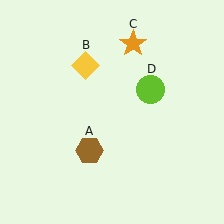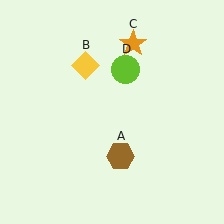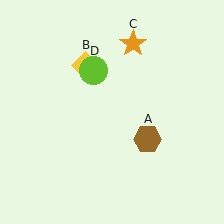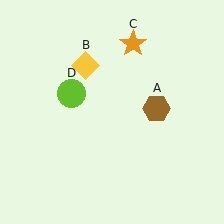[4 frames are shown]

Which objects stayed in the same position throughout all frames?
Yellow diamond (object B) and orange star (object C) remained stationary.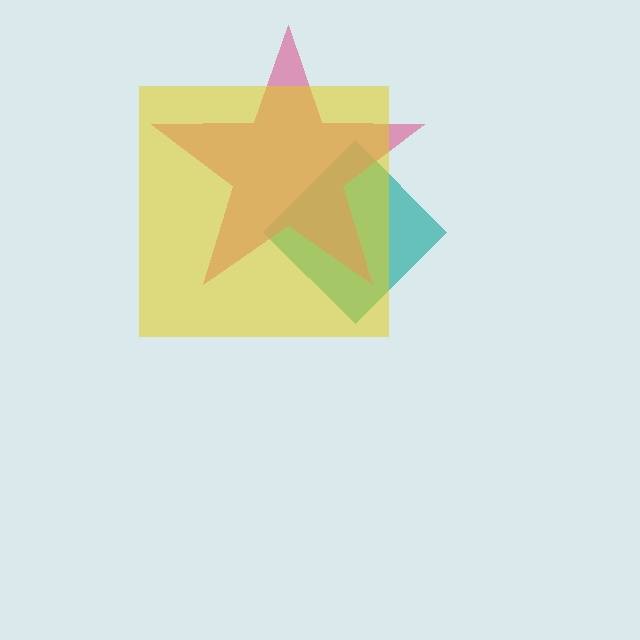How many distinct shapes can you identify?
There are 3 distinct shapes: a teal diamond, a pink star, a yellow square.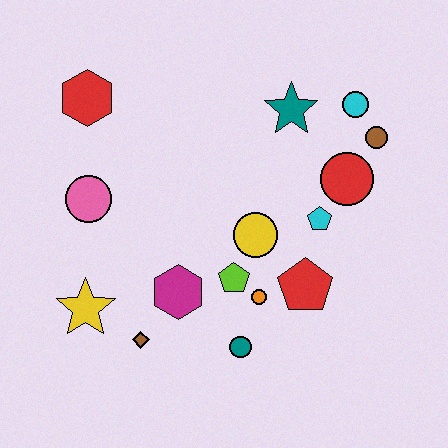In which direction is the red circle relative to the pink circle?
The red circle is to the right of the pink circle.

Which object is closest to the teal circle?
The orange circle is closest to the teal circle.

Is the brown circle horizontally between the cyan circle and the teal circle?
No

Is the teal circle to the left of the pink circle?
No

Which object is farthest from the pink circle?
The brown circle is farthest from the pink circle.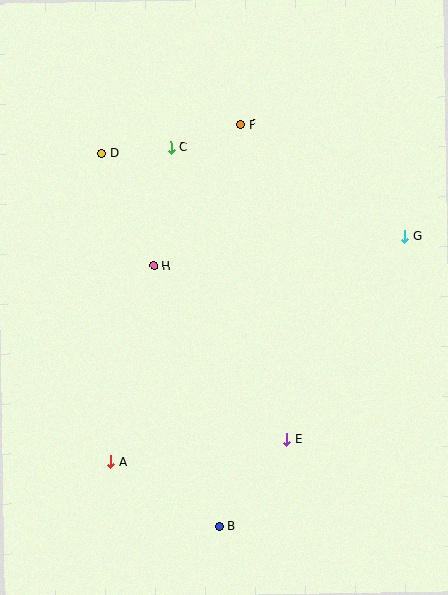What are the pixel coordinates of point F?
Point F is at (241, 125).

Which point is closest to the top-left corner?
Point D is closest to the top-left corner.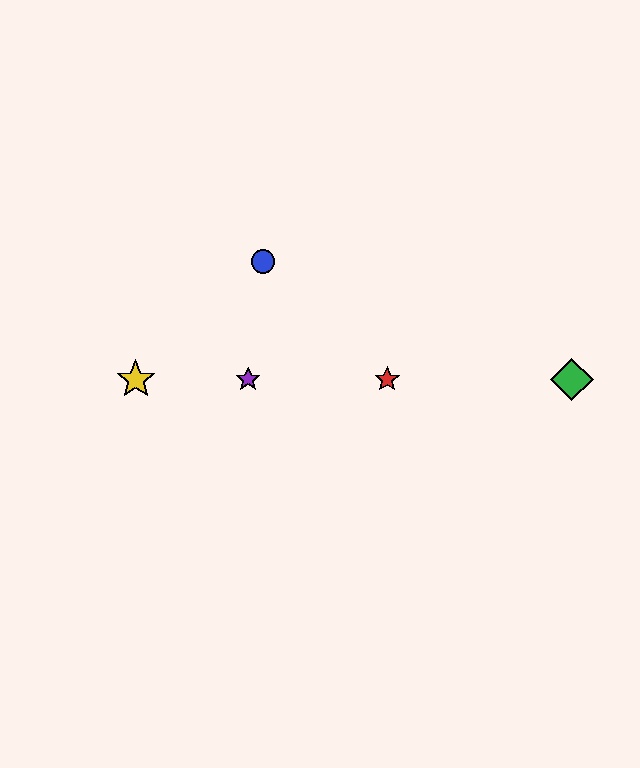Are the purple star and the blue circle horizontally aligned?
No, the purple star is at y≈379 and the blue circle is at y≈262.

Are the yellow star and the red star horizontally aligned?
Yes, both are at y≈379.